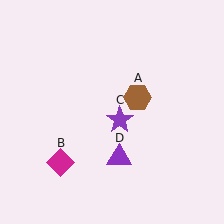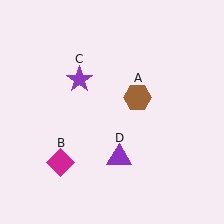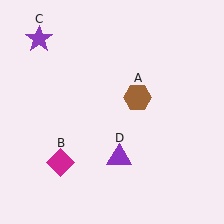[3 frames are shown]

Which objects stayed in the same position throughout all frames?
Brown hexagon (object A) and magenta diamond (object B) and purple triangle (object D) remained stationary.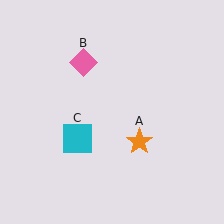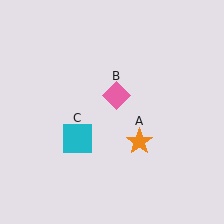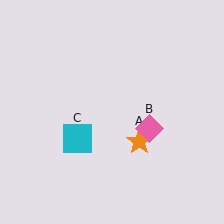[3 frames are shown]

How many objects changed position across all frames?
1 object changed position: pink diamond (object B).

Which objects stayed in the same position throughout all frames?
Orange star (object A) and cyan square (object C) remained stationary.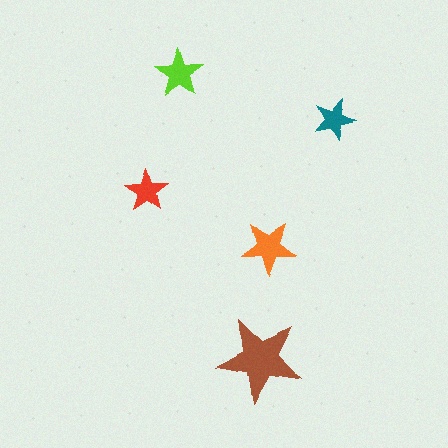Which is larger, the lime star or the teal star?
The lime one.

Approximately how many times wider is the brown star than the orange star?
About 1.5 times wider.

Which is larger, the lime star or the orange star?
The orange one.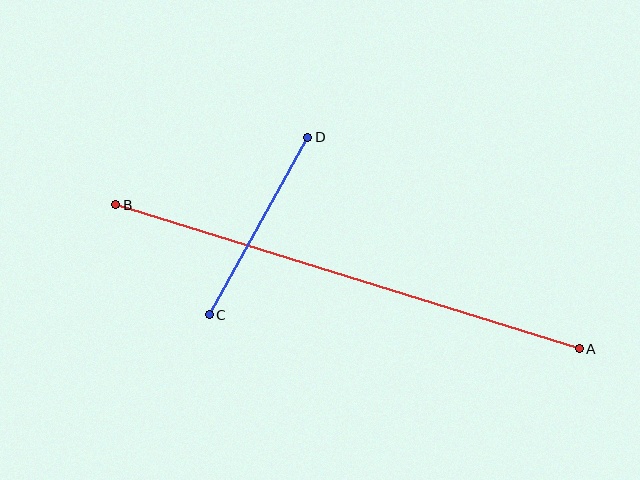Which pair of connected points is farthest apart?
Points A and B are farthest apart.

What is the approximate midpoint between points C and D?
The midpoint is at approximately (259, 226) pixels.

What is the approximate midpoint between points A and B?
The midpoint is at approximately (347, 277) pixels.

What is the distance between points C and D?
The distance is approximately 203 pixels.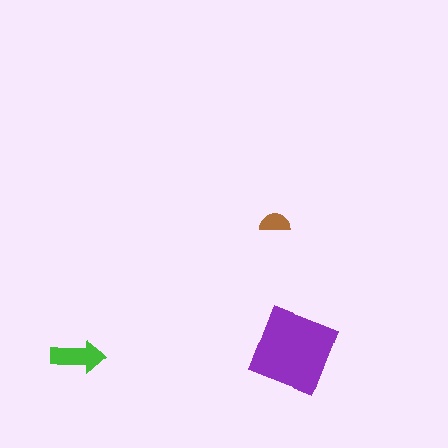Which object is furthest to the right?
The purple square is rightmost.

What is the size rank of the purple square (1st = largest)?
1st.